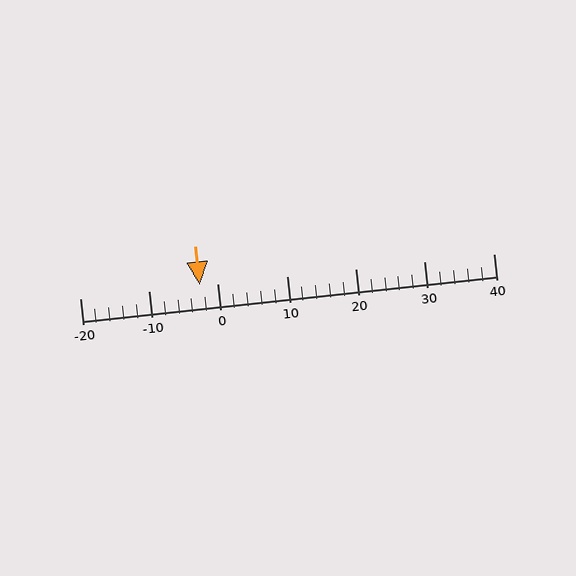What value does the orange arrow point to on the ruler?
The orange arrow points to approximately -3.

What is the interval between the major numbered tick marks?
The major tick marks are spaced 10 units apart.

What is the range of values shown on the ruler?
The ruler shows values from -20 to 40.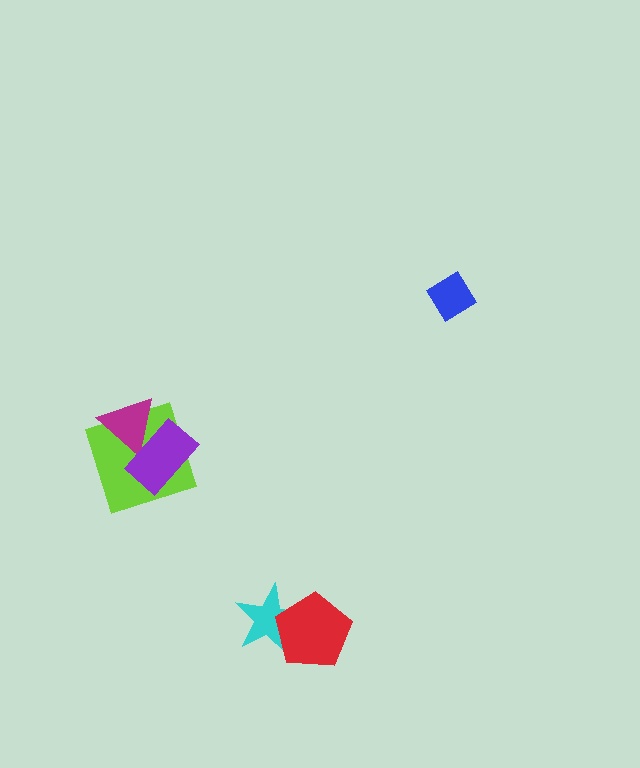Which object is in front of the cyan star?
The red pentagon is in front of the cyan star.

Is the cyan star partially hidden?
Yes, it is partially covered by another shape.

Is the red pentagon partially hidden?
No, no other shape covers it.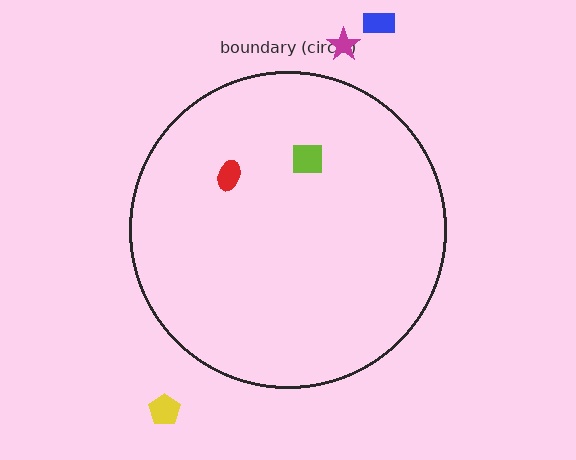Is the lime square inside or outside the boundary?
Inside.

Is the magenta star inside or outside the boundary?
Outside.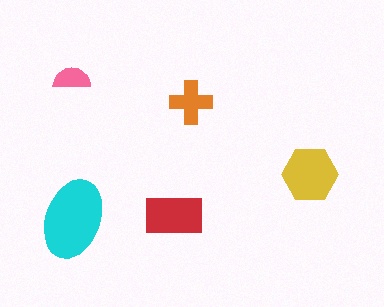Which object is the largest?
The cyan ellipse.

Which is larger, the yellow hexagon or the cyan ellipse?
The cyan ellipse.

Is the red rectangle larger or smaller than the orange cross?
Larger.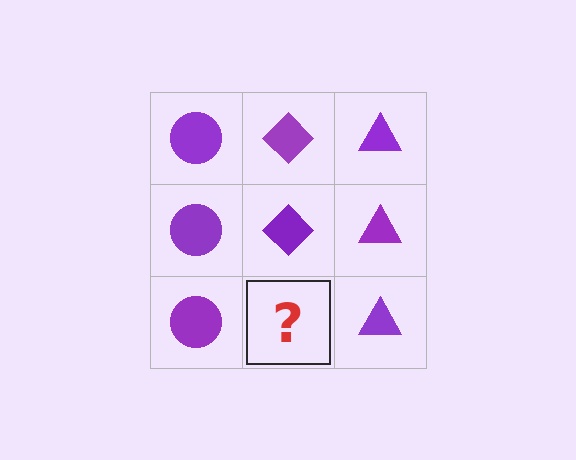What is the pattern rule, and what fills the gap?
The rule is that each column has a consistent shape. The gap should be filled with a purple diamond.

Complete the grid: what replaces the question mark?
The question mark should be replaced with a purple diamond.